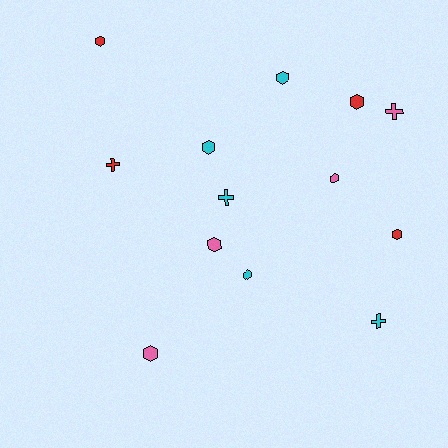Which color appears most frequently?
Cyan, with 5 objects.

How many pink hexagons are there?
There are 3 pink hexagons.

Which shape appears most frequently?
Hexagon, with 9 objects.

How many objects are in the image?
There are 13 objects.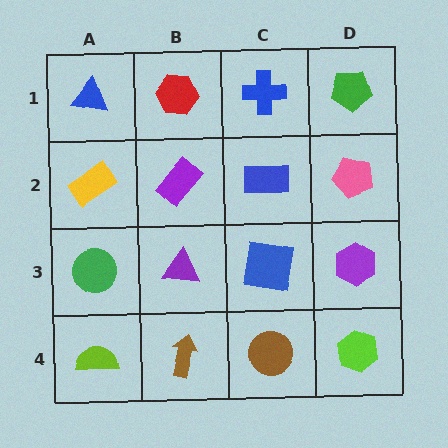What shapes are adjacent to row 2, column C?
A blue cross (row 1, column C), a blue square (row 3, column C), a purple rectangle (row 2, column B), a pink pentagon (row 2, column D).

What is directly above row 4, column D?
A purple hexagon.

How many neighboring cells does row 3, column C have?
4.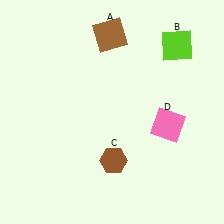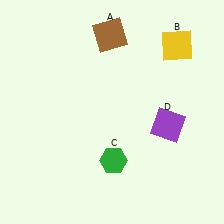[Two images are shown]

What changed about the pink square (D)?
In Image 1, D is pink. In Image 2, it changed to purple.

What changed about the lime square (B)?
In Image 1, B is lime. In Image 2, it changed to yellow.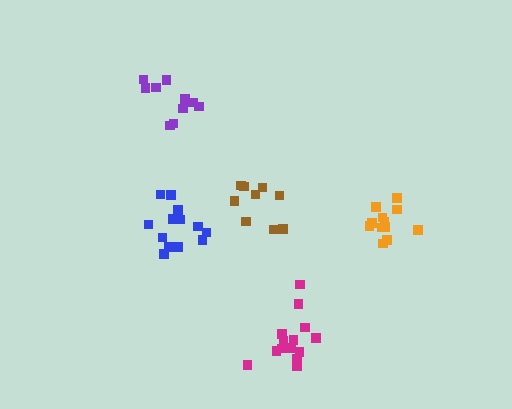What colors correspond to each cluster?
The clusters are colored: orange, purple, brown, magenta, blue.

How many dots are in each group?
Group 1: 12 dots, Group 2: 10 dots, Group 3: 9 dots, Group 4: 14 dots, Group 5: 14 dots (59 total).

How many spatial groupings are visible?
There are 5 spatial groupings.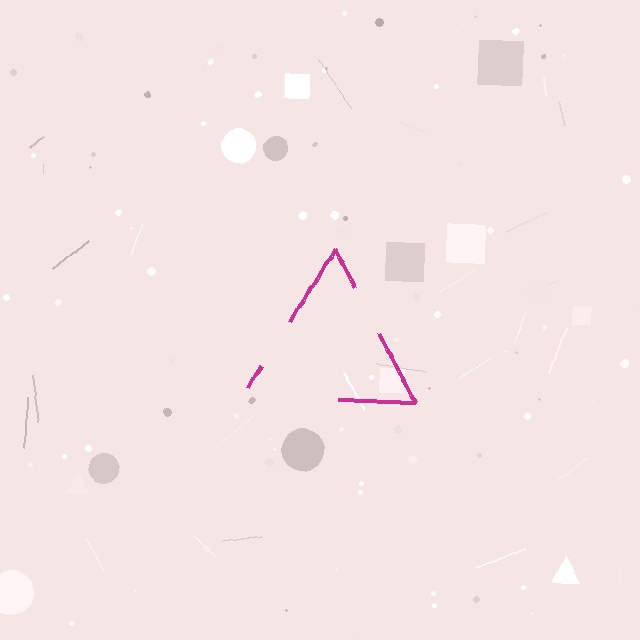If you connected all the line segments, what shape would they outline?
They would outline a triangle.